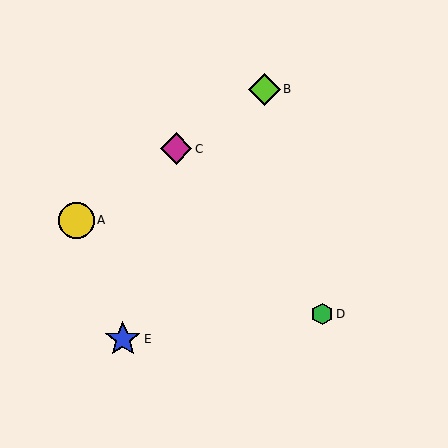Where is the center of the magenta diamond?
The center of the magenta diamond is at (176, 149).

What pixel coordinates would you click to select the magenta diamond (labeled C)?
Click at (176, 149) to select the magenta diamond C.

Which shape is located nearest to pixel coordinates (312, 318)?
The green hexagon (labeled D) at (322, 314) is nearest to that location.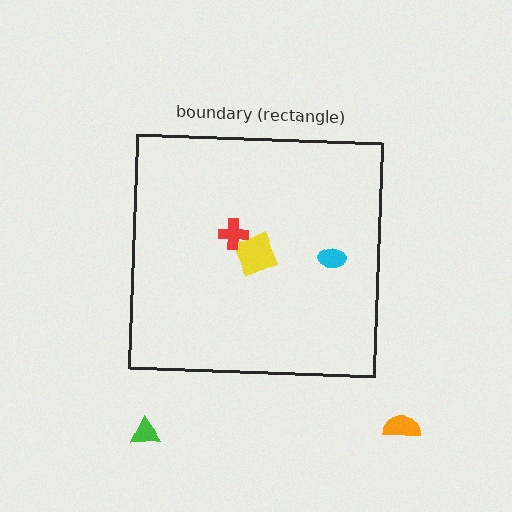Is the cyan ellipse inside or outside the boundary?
Inside.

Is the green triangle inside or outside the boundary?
Outside.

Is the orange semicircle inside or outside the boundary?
Outside.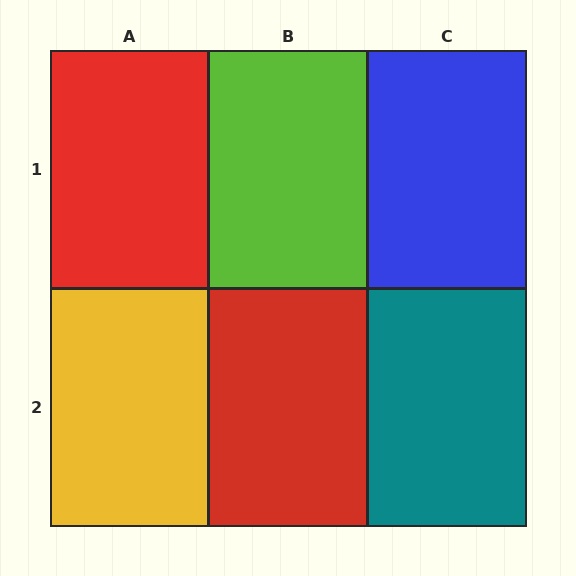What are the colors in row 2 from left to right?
Yellow, red, teal.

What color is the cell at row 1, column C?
Blue.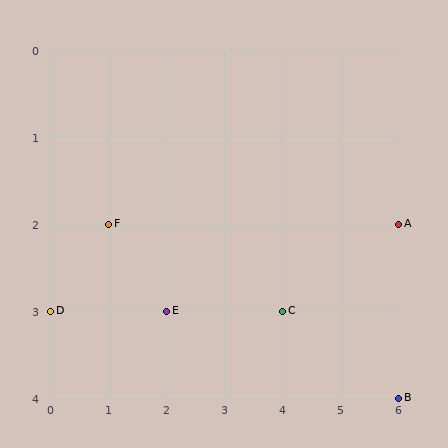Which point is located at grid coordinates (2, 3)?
Point E is at (2, 3).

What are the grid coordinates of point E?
Point E is at grid coordinates (2, 3).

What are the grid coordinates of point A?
Point A is at grid coordinates (6, 2).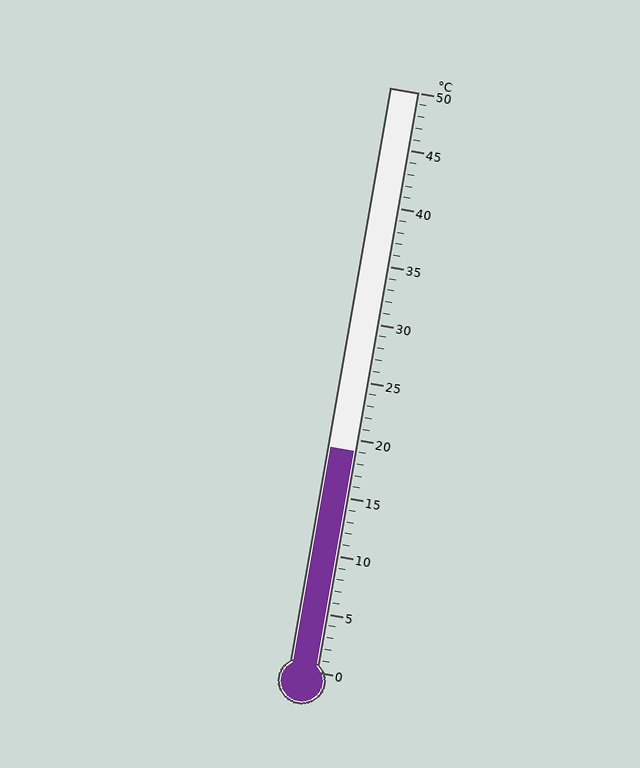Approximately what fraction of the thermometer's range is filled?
The thermometer is filled to approximately 40% of its range.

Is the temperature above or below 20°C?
The temperature is below 20°C.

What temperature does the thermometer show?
The thermometer shows approximately 19°C.